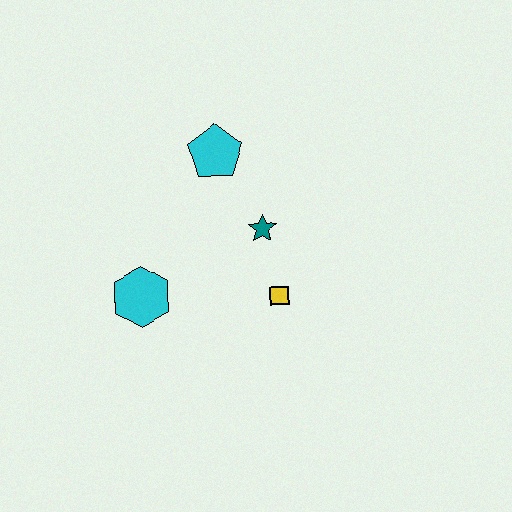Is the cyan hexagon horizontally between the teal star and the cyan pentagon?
No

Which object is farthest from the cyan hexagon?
The cyan pentagon is farthest from the cyan hexagon.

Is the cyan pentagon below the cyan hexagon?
No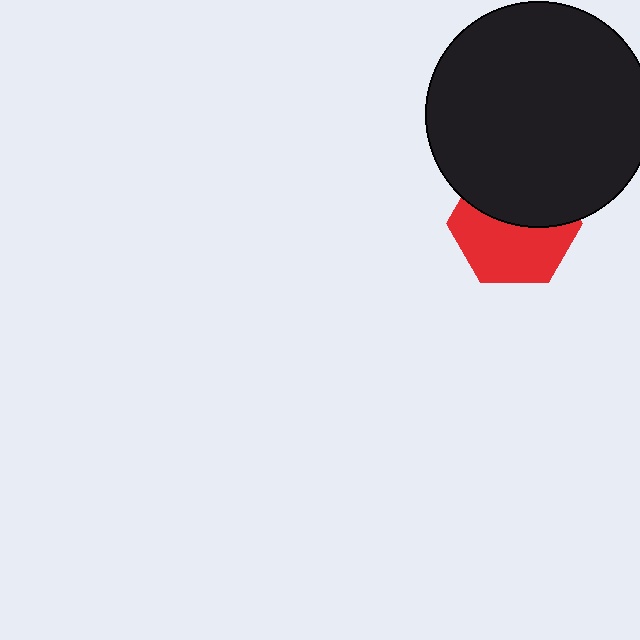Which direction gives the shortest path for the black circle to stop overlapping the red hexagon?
Moving up gives the shortest separation.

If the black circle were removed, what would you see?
You would see the complete red hexagon.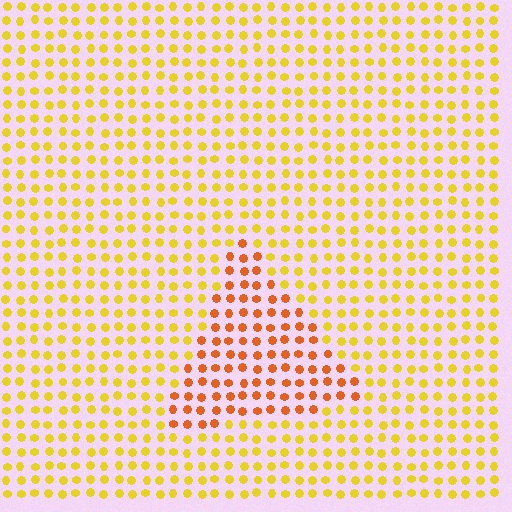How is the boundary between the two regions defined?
The boundary is defined purely by a slight shift in hue (about 35 degrees). Spacing, size, and orientation are identical on both sides.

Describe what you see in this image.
The image is filled with small yellow elements in a uniform arrangement. A triangle-shaped region is visible where the elements are tinted to a slightly different hue, forming a subtle color boundary.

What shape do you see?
I see a triangle.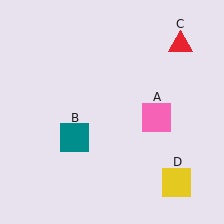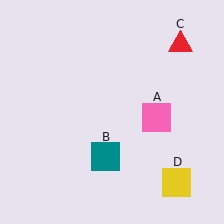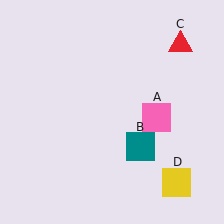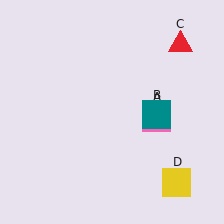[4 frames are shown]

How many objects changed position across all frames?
1 object changed position: teal square (object B).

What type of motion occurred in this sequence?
The teal square (object B) rotated counterclockwise around the center of the scene.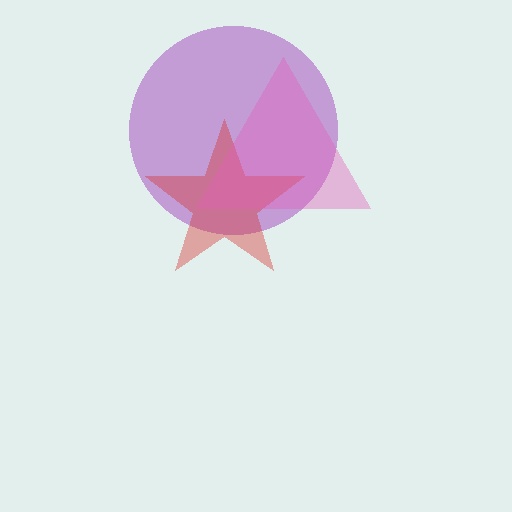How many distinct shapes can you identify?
There are 3 distinct shapes: a purple circle, a red star, a pink triangle.